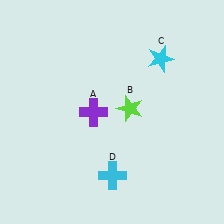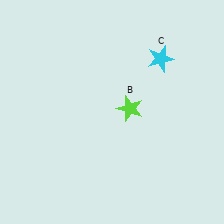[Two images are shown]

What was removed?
The cyan cross (D), the purple cross (A) were removed in Image 2.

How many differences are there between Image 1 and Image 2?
There are 2 differences between the two images.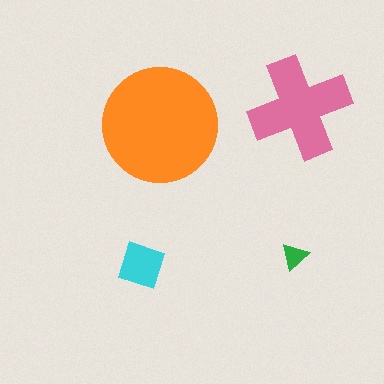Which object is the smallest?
The green triangle.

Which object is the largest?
The orange circle.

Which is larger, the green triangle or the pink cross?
The pink cross.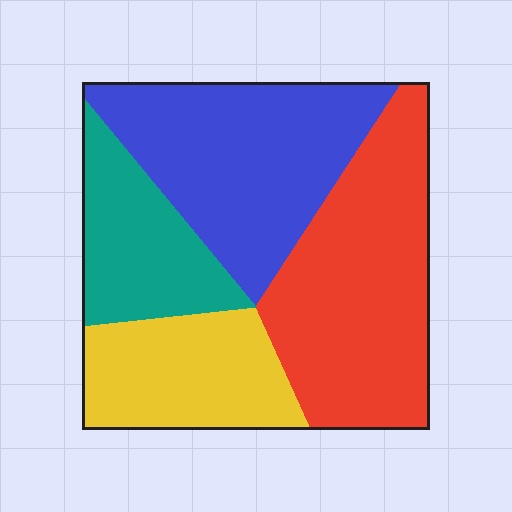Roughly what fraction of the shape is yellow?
Yellow covers 19% of the shape.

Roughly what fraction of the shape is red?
Red takes up between a third and a half of the shape.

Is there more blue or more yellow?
Blue.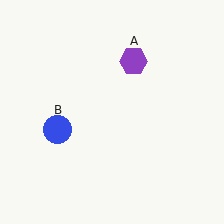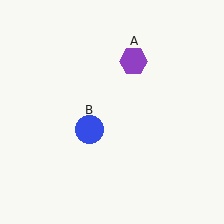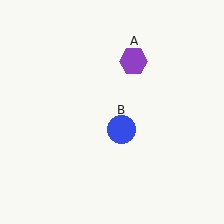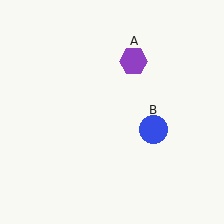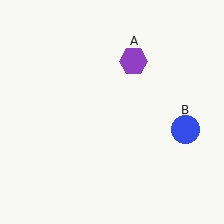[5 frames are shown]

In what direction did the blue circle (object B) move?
The blue circle (object B) moved right.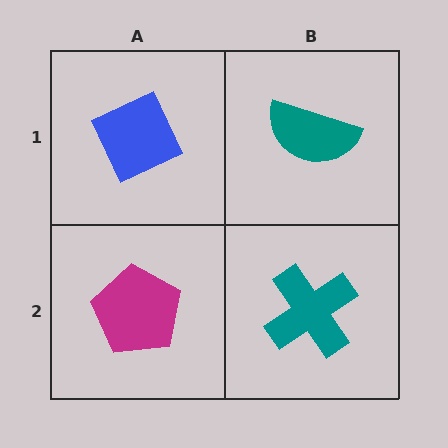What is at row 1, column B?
A teal semicircle.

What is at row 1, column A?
A blue diamond.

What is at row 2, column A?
A magenta pentagon.